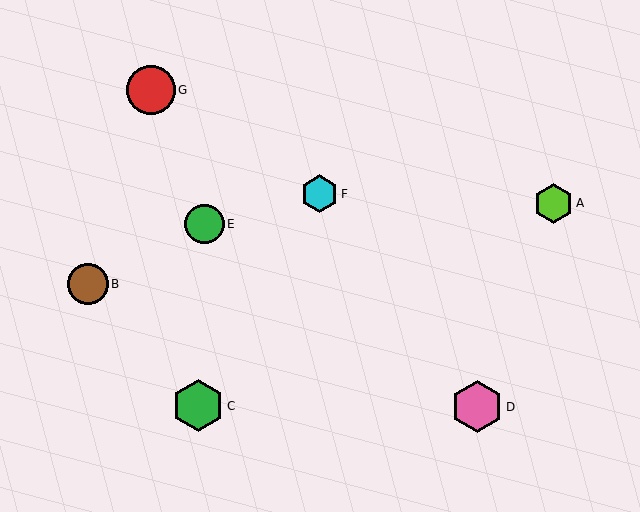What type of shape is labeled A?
Shape A is a lime hexagon.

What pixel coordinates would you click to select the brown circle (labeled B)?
Click at (88, 284) to select the brown circle B.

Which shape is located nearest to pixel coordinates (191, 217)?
The green circle (labeled E) at (204, 224) is nearest to that location.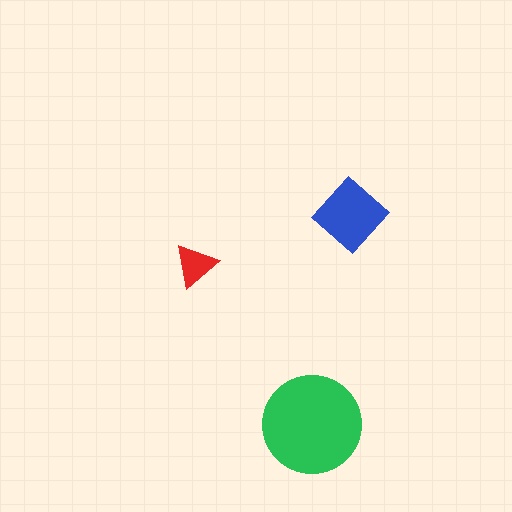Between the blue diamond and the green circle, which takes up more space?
The green circle.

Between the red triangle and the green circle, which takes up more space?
The green circle.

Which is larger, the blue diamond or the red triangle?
The blue diamond.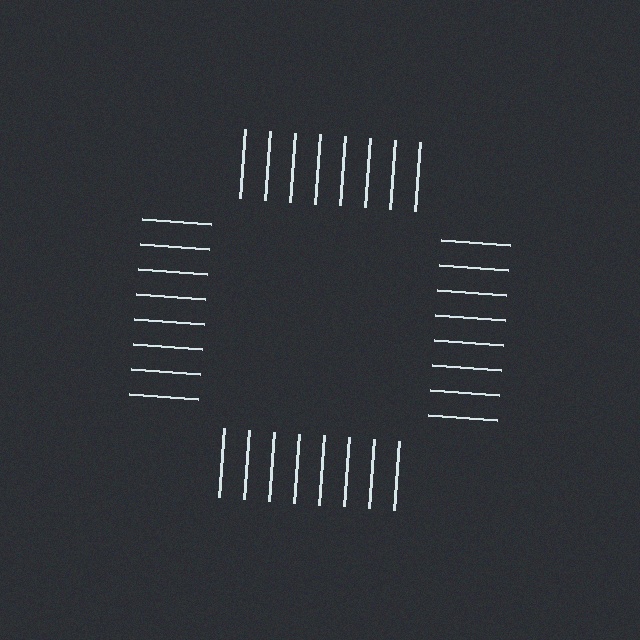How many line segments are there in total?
32 — 8 along each of the 4 edges.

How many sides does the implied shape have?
4 sides — the line-ends trace a square.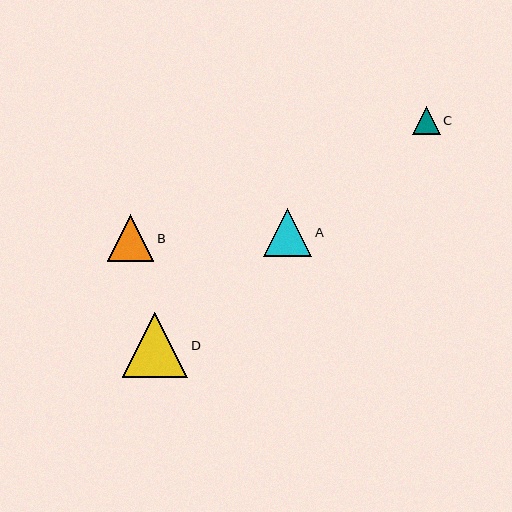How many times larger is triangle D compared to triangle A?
Triangle D is approximately 1.4 times the size of triangle A.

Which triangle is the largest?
Triangle D is the largest with a size of approximately 65 pixels.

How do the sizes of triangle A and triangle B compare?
Triangle A and triangle B are approximately the same size.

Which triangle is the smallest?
Triangle C is the smallest with a size of approximately 28 pixels.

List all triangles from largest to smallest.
From largest to smallest: D, A, B, C.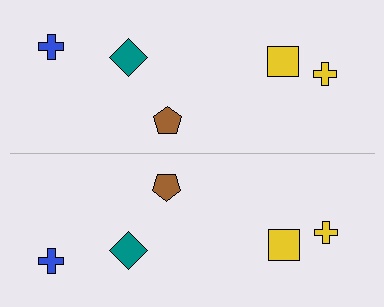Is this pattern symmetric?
Yes, this pattern has bilateral (reflection) symmetry.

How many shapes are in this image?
There are 10 shapes in this image.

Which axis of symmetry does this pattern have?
The pattern has a horizontal axis of symmetry running through the center of the image.